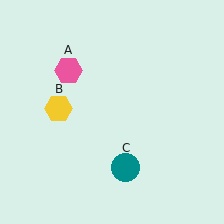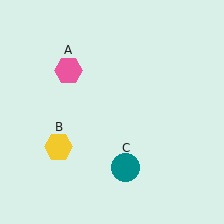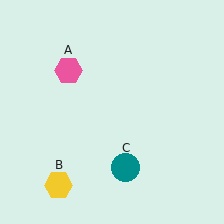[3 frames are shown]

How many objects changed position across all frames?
1 object changed position: yellow hexagon (object B).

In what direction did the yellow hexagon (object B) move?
The yellow hexagon (object B) moved down.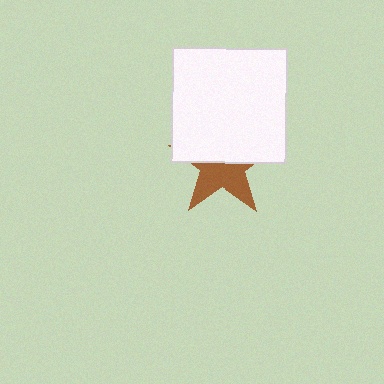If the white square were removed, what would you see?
You would see the complete brown star.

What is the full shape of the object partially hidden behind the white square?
The partially hidden object is a brown star.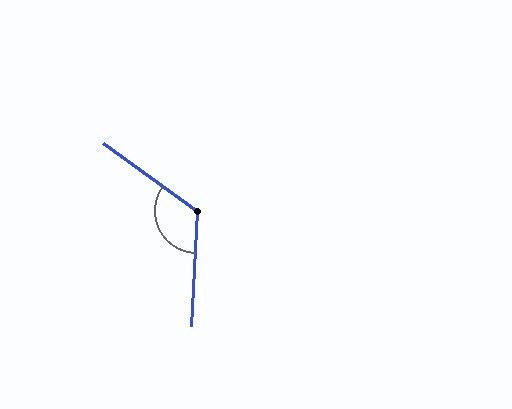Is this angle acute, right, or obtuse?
It is obtuse.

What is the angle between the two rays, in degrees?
Approximately 123 degrees.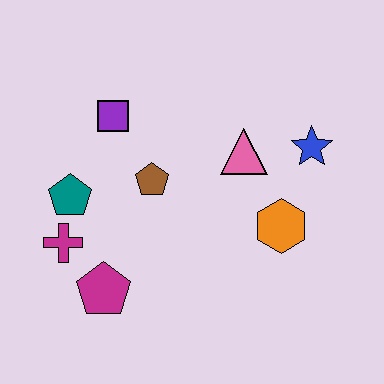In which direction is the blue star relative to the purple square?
The blue star is to the right of the purple square.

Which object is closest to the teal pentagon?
The magenta cross is closest to the teal pentagon.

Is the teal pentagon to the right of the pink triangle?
No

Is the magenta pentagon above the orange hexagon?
No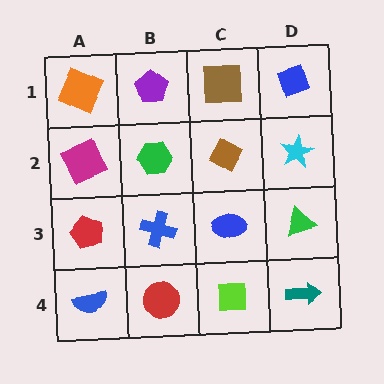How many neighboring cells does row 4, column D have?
2.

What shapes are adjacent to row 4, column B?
A blue cross (row 3, column B), a blue semicircle (row 4, column A), a lime square (row 4, column C).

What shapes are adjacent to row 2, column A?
An orange square (row 1, column A), a red pentagon (row 3, column A), a green hexagon (row 2, column B).